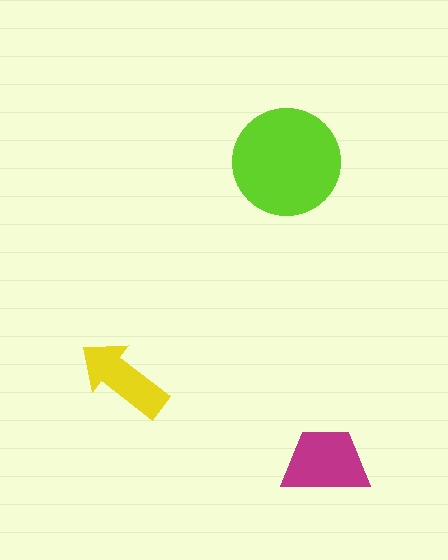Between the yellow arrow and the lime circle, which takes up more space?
The lime circle.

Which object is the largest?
The lime circle.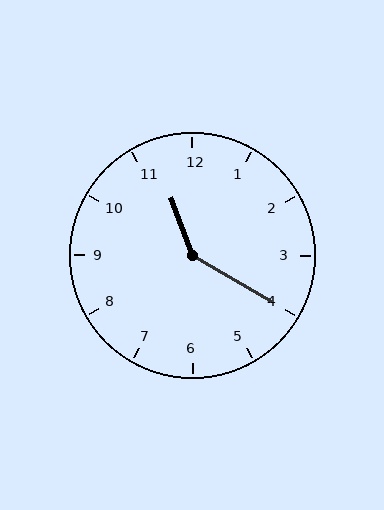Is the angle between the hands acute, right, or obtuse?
It is obtuse.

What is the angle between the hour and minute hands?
Approximately 140 degrees.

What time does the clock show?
11:20.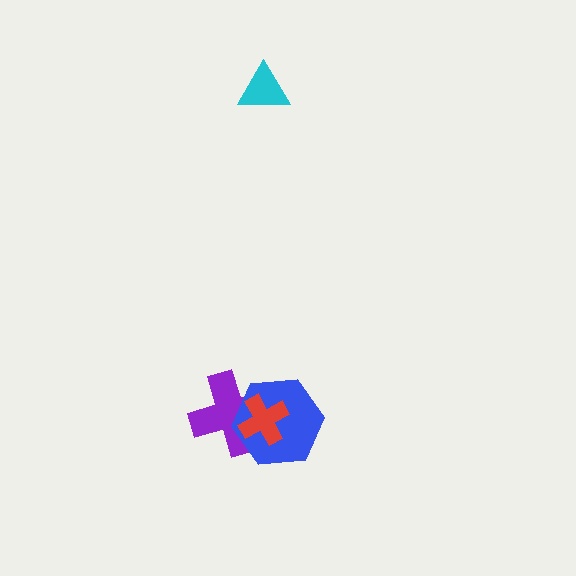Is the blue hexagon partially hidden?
Yes, it is partially covered by another shape.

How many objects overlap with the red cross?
2 objects overlap with the red cross.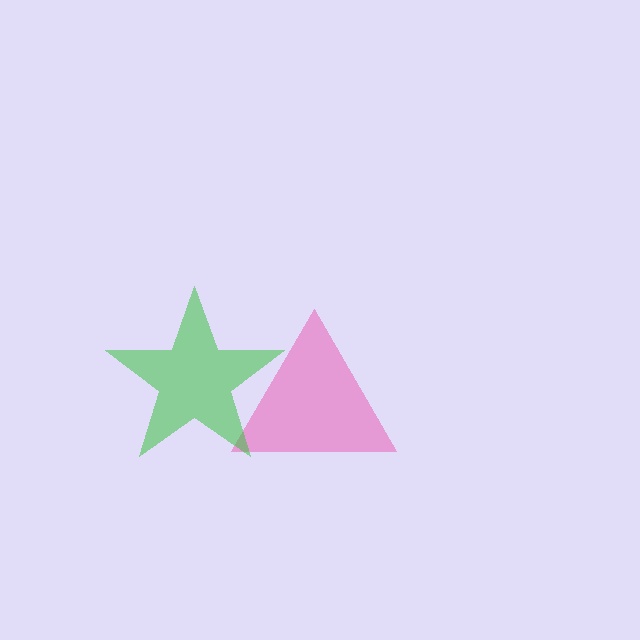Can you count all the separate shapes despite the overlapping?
Yes, there are 2 separate shapes.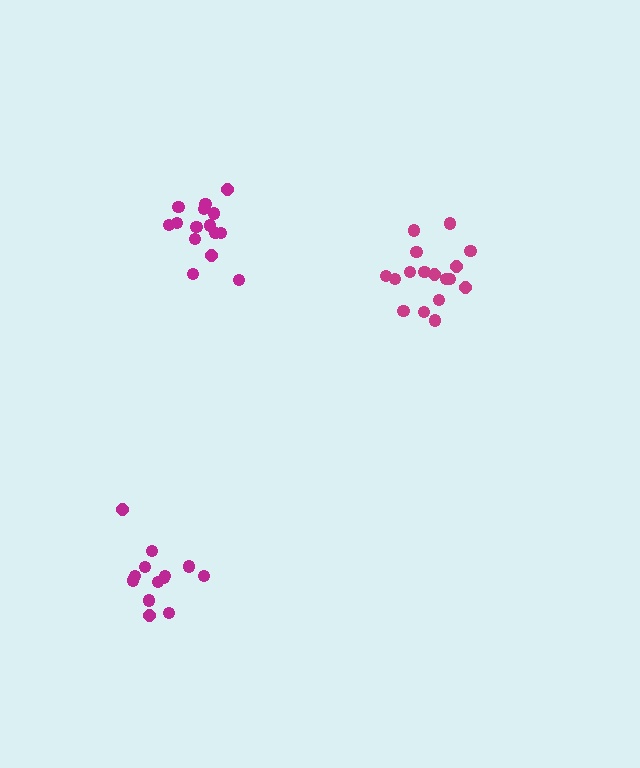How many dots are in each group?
Group 1: 17 dots, Group 2: 13 dots, Group 3: 15 dots (45 total).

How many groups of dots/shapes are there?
There are 3 groups.